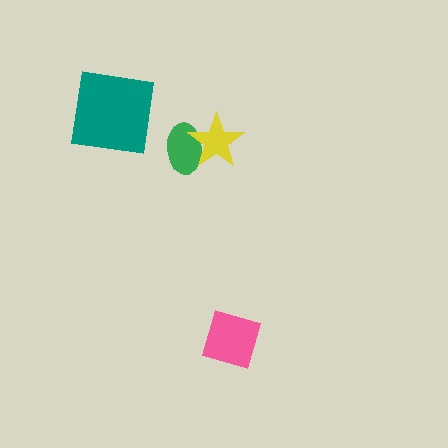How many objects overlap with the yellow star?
1 object overlaps with the yellow star.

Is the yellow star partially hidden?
No, no other shape covers it.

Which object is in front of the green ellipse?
The yellow star is in front of the green ellipse.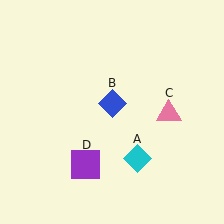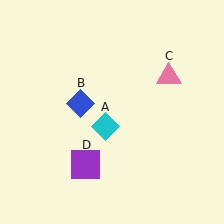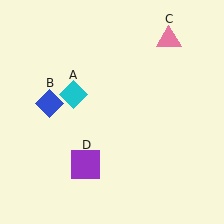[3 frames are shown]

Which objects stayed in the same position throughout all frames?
Purple square (object D) remained stationary.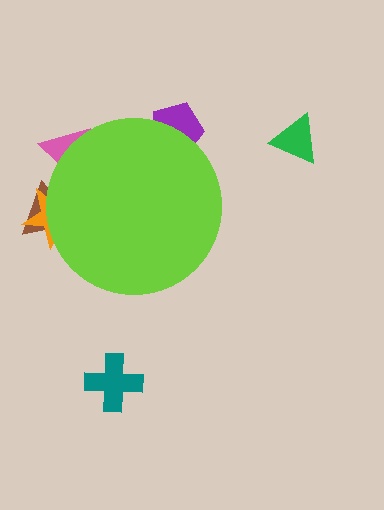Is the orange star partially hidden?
Yes, the orange star is partially hidden behind the lime circle.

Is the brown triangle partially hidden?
Yes, the brown triangle is partially hidden behind the lime circle.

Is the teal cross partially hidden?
No, the teal cross is fully visible.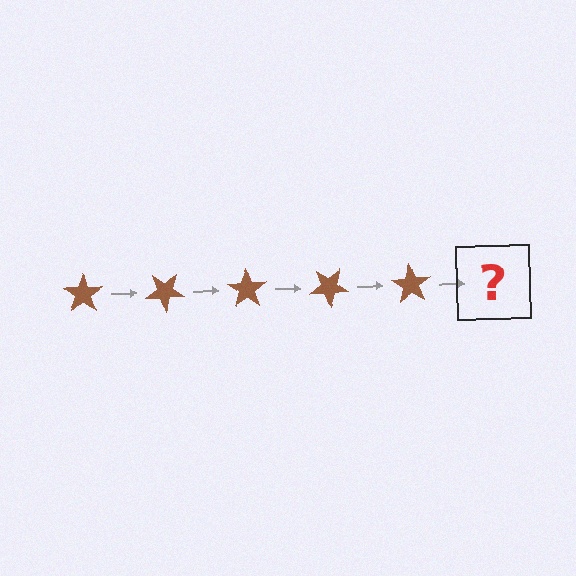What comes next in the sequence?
The next element should be a brown star rotated 175 degrees.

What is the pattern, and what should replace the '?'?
The pattern is that the star rotates 35 degrees each step. The '?' should be a brown star rotated 175 degrees.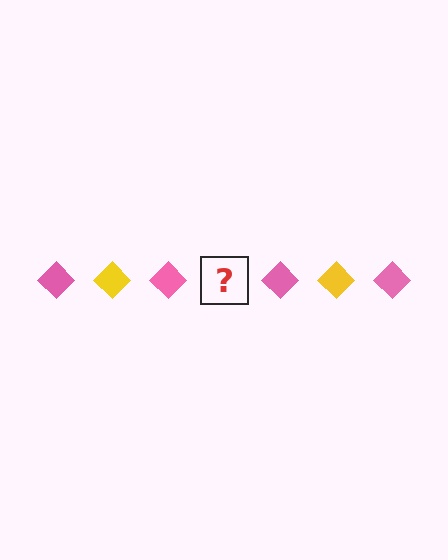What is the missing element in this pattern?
The missing element is a yellow diamond.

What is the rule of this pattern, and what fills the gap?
The rule is that the pattern cycles through pink, yellow diamonds. The gap should be filled with a yellow diamond.